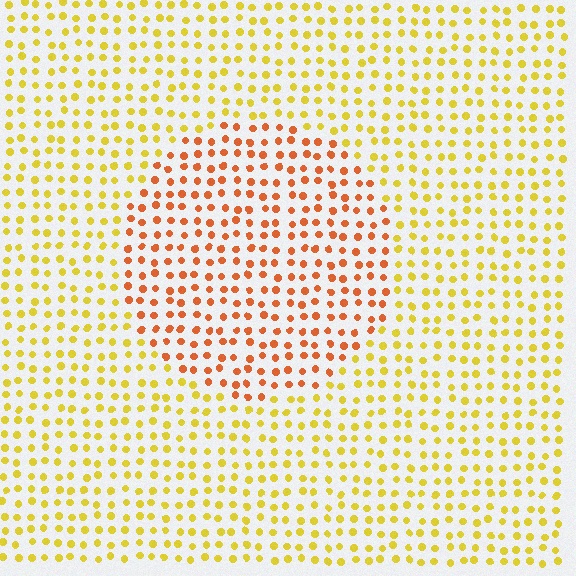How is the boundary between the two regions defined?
The boundary is defined purely by a slight shift in hue (about 38 degrees). Spacing, size, and orientation are identical on both sides.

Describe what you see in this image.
The image is filled with small yellow elements in a uniform arrangement. A circle-shaped region is visible where the elements are tinted to a slightly different hue, forming a subtle color boundary.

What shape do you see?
I see a circle.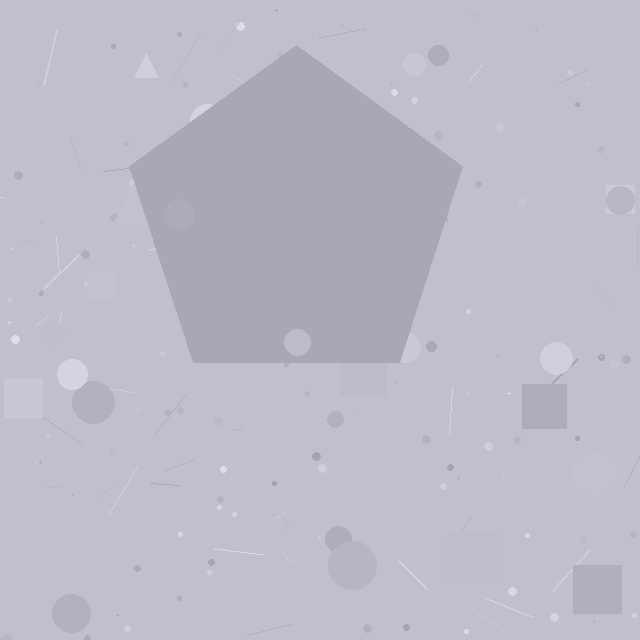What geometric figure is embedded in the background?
A pentagon is embedded in the background.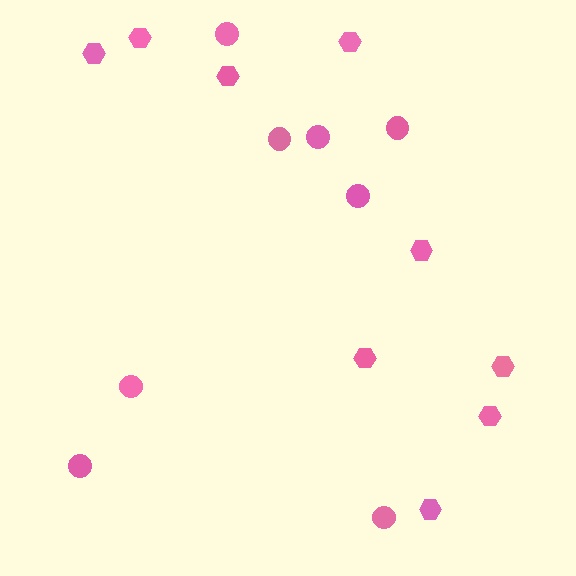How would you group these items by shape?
There are 2 groups: one group of hexagons (9) and one group of circles (8).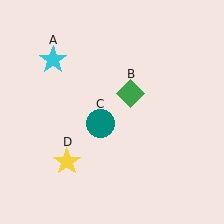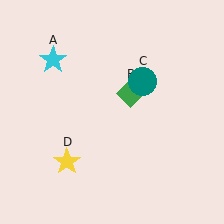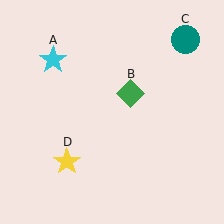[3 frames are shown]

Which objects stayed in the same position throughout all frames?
Cyan star (object A) and green diamond (object B) and yellow star (object D) remained stationary.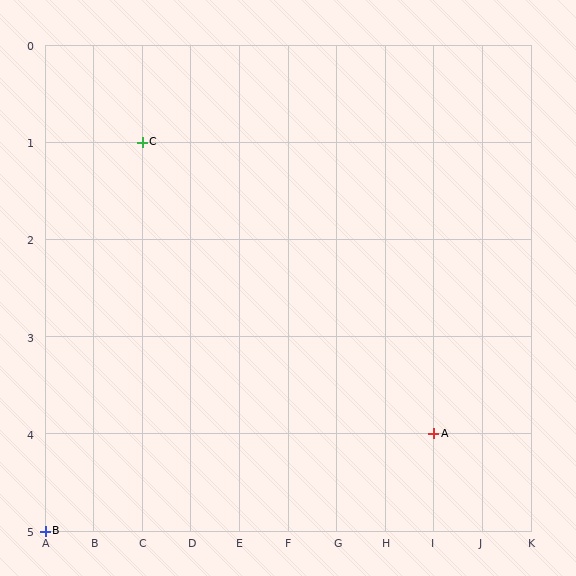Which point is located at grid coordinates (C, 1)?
Point C is at (C, 1).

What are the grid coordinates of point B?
Point B is at grid coordinates (A, 5).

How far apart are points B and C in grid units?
Points B and C are 2 columns and 4 rows apart (about 4.5 grid units diagonally).